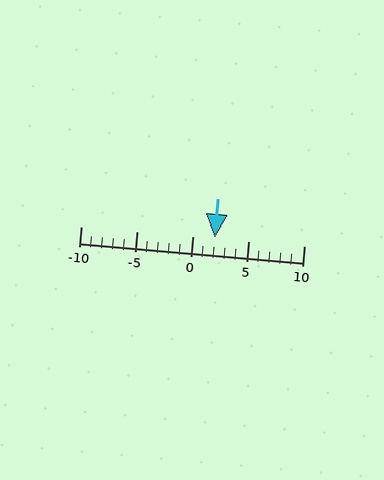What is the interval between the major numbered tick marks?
The major tick marks are spaced 5 units apart.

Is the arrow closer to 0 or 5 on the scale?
The arrow is closer to 0.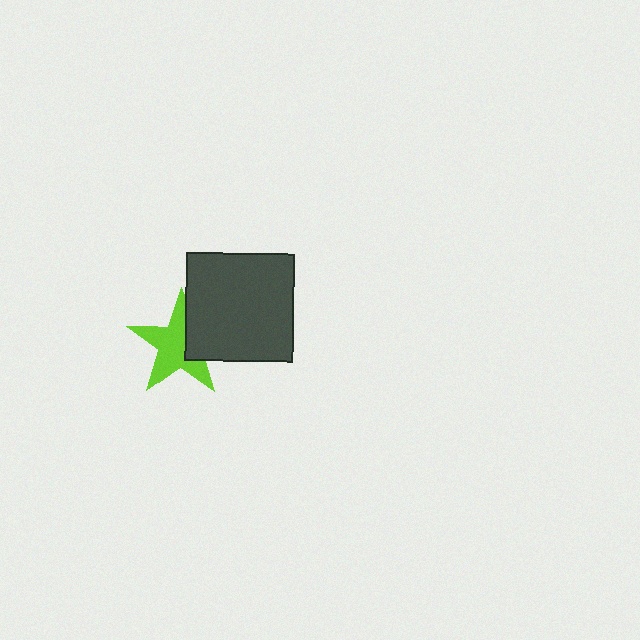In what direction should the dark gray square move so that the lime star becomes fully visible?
The dark gray square should move right. That is the shortest direction to clear the overlap and leave the lime star fully visible.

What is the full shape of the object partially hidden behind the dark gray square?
The partially hidden object is a lime star.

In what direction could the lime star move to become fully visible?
The lime star could move left. That would shift it out from behind the dark gray square entirely.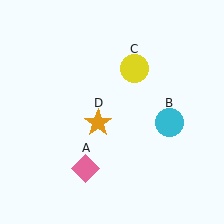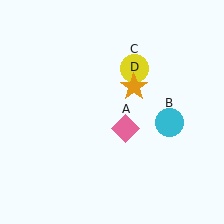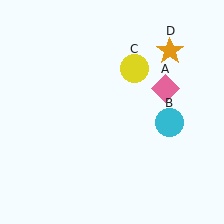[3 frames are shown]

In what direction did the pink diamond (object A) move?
The pink diamond (object A) moved up and to the right.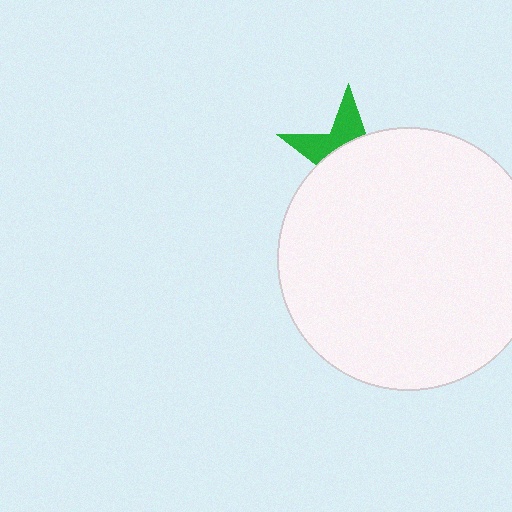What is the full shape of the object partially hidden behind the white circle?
The partially hidden object is a green star.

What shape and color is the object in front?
The object in front is a white circle.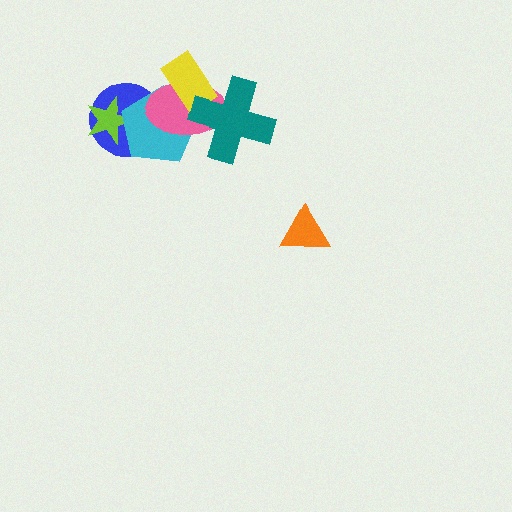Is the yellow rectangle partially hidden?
Yes, it is partially covered by another shape.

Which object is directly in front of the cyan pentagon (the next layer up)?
The pink ellipse is directly in front of the cyan pentagon.